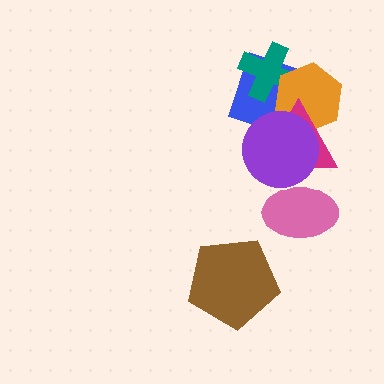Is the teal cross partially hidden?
Yes, it is partially covered by another shape.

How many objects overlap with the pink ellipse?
2 objects overlap with the pink ellipse.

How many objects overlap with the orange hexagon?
4 objects overlap with the orange hexagon.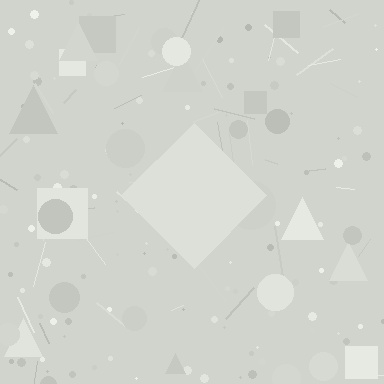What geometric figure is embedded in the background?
A diamond is embedded in the background.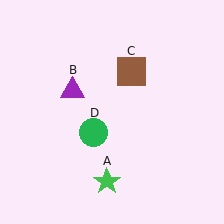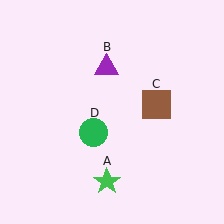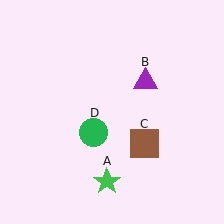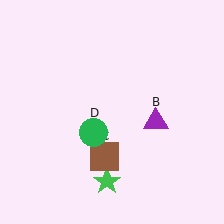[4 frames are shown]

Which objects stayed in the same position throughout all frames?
Green star (object A) and green circle (object D) remained stationary.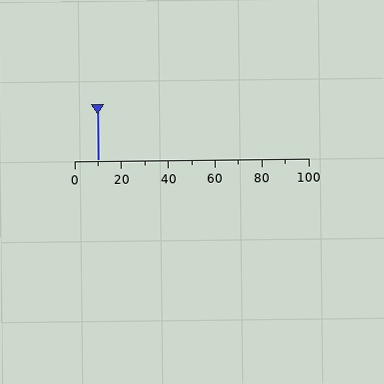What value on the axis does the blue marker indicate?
The marker indicates approximately 10.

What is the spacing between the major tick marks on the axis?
The major ticks are spaced 20 apart.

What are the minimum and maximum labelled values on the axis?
The axis runs from 0 to 100.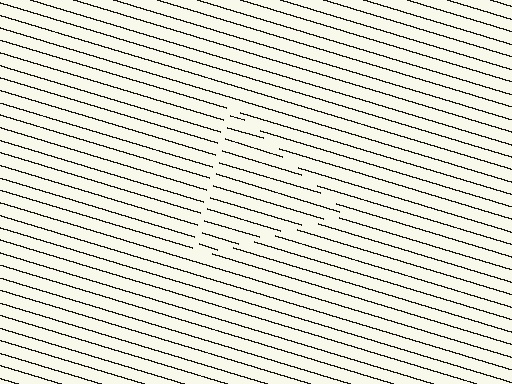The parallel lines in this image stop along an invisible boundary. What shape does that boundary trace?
An illusory triangle. The interior of the shape contains the same grating, shifted by half a period — the contour is defined by the phase discontinuity where line-ends from the inner and outer gratings abut.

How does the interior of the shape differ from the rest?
The interior of the shape contains the same grating, shifted by half a period — the contour is defined by the phase discontinuity where line-ends from the inner and outer gratings abut.